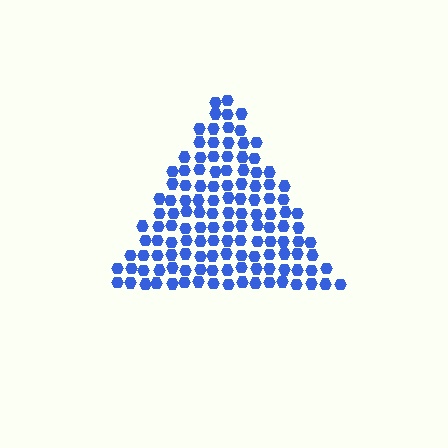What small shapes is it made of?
It is made of small hexagons.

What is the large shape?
The large shape is a triangle.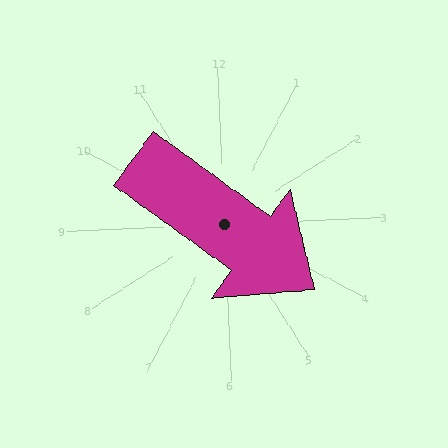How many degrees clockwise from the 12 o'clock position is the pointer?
Approximately 128 degrees.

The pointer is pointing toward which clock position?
Roughly 4 o'clock.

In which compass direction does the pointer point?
Southeast.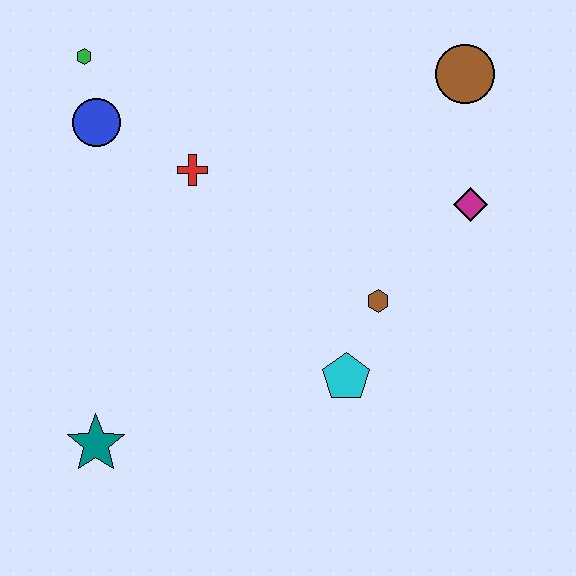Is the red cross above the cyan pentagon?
Yes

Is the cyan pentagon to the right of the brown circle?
No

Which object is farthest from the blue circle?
The magenta diamond is farthest from the blue circle.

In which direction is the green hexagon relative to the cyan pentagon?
The green hexagon is above the cyan pentagon.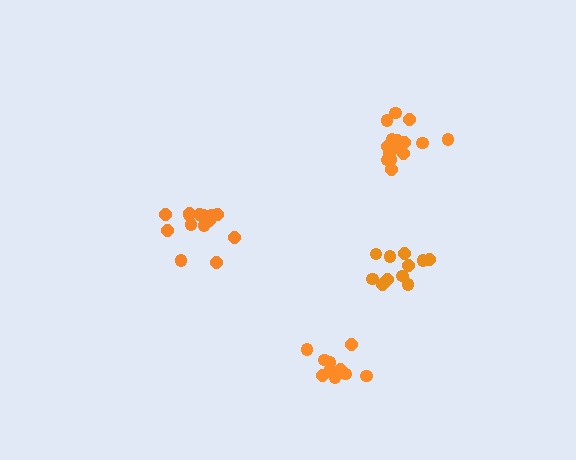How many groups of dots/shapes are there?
There are 4 groups.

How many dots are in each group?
Group 1: 10 dots, Group 2: 15 dots, Group 3: 15 dots, Group 4: 11 dots (51 total).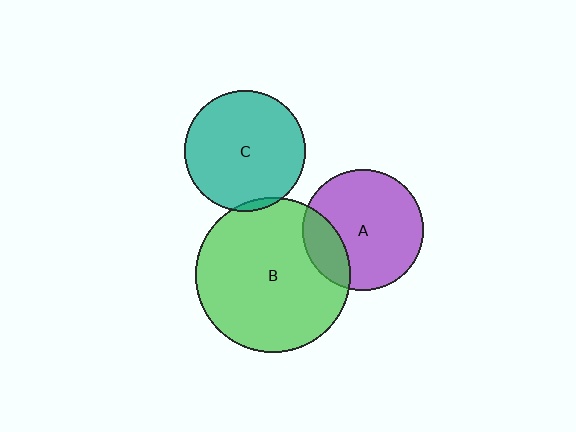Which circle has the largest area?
Circle B (green).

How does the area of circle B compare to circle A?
Approximately 1.6 times.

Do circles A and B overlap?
Yes.